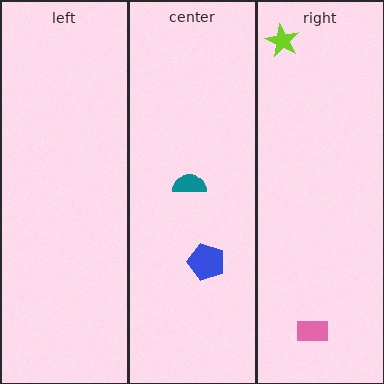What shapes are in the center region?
The teal semicircle, the blue pentagon.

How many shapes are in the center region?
2.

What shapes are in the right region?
The lime star, the pink rectangle.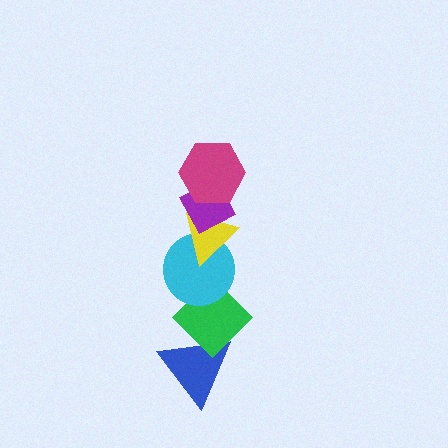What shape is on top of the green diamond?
The cyan circle is on top of the green diamond.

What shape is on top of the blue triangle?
The green diamond is on top of the blue triangle.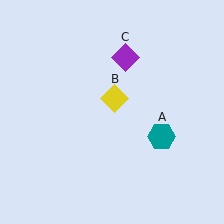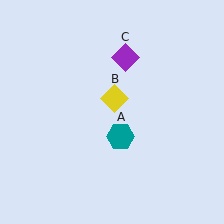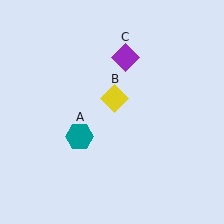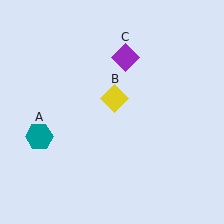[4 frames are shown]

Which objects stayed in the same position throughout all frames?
Yellow diamond (object B) and purple diamond (object C) remained stationary.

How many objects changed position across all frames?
1 object changed position: teal hexagon (object A).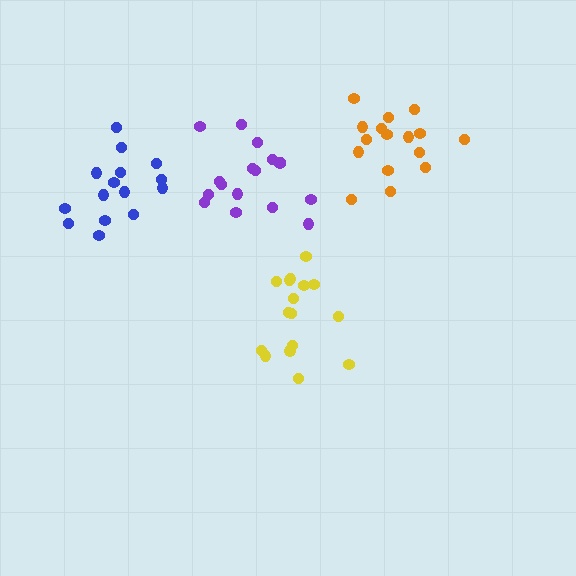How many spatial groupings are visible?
There are 4 spatial groupings.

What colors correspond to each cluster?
The clusters are colored: yellow, orange, blue, purple.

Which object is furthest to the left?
The blue cluster is leftmost.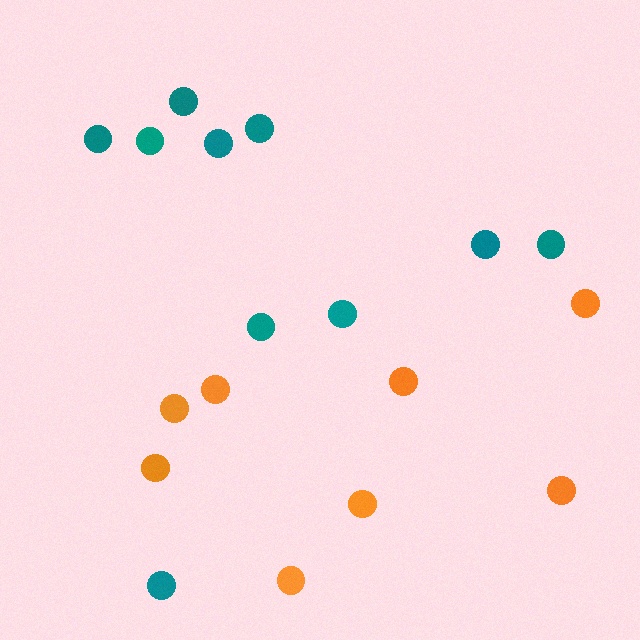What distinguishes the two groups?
There are 2 groups: one group of orange circles (8) and one group of teal circles (10).